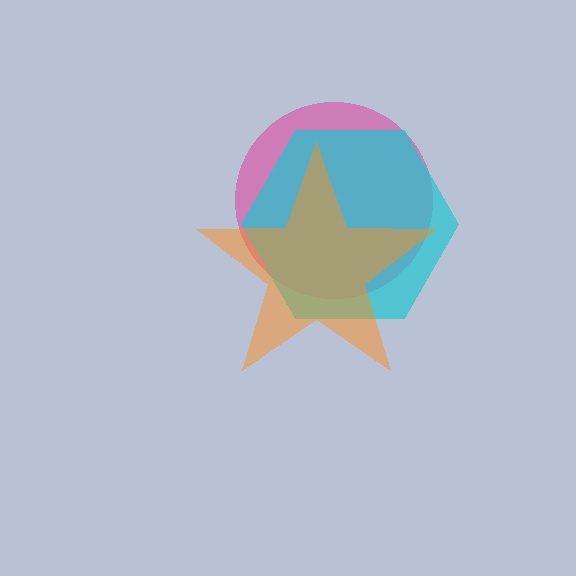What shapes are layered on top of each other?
The layered shapes are: a pink circle, a cyan hexagon, an orange star.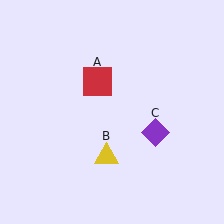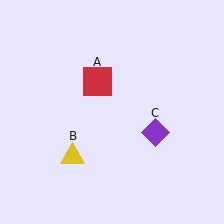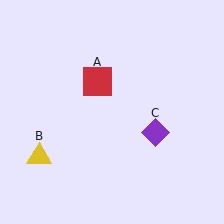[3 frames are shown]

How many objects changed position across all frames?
1 object changed position: yellow triangle (object B).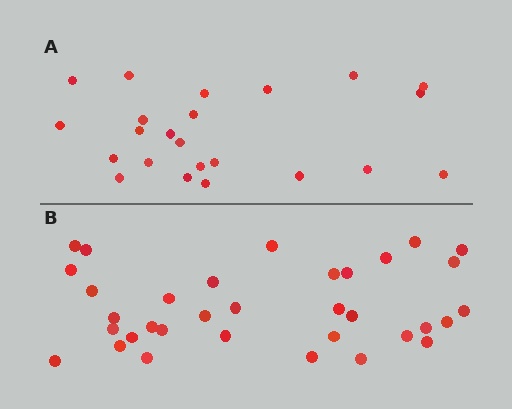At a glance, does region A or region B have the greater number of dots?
Region B (the bottom region) has more dots.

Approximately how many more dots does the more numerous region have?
Region B has roughly 12 or so more dots than region A.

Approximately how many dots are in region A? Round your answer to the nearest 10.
About 20 dots. (The exact count is 23, which rounds to 20.)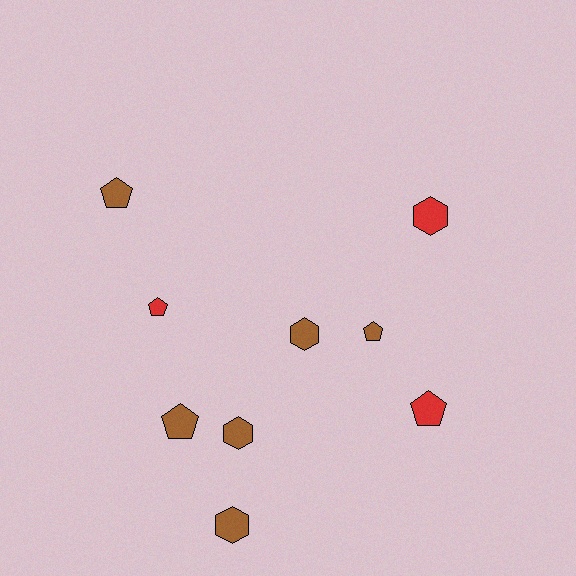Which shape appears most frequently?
Pentagon, with 5 objects.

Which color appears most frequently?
Brown, with 6 objects.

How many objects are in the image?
There are 9 objects.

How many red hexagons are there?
There is 1 red hexagon.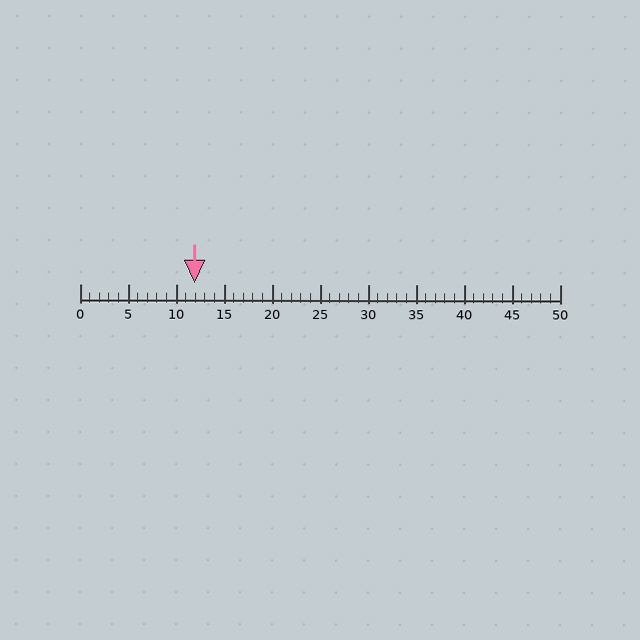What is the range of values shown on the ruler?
The ruler shows values from 0 to 50.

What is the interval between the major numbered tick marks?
The major tick marks are spaced 5 units apart.